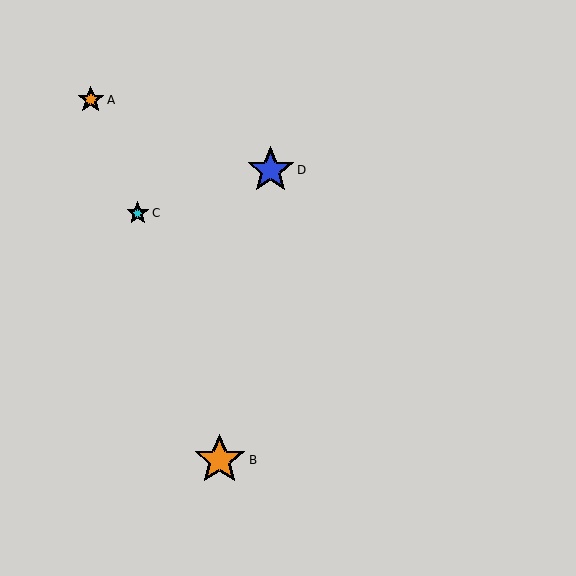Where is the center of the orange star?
The center of the orange star is at (91, 100).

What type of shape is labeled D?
Shape D is a blue star.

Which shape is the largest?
The orange star (labeled B) is the largest.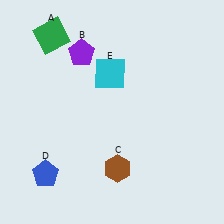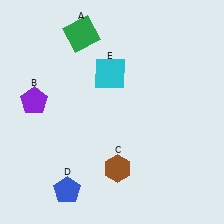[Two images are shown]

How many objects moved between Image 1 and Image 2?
3 objects moved between the two images.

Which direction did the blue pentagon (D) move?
The blue pentagon (D) moved right.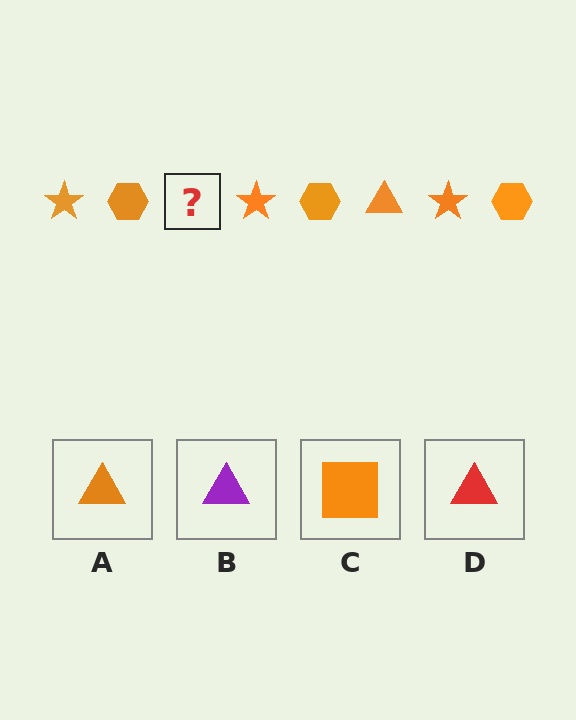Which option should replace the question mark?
Option A.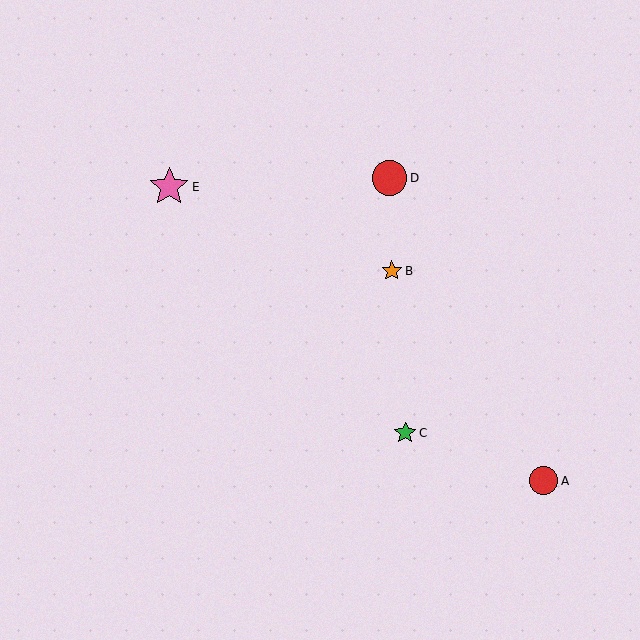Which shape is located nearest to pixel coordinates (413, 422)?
The green star (labeled C) at (405, 433) is nearest to that location.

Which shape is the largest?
The pink star (labeled E) is the largest.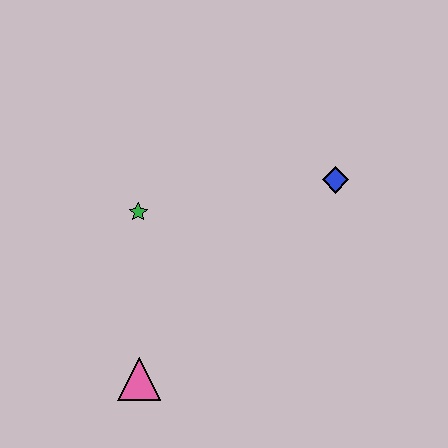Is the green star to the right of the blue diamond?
No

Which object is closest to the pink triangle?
The green star is closest to the pink triangle.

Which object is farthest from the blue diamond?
The pink triangle is farthest from the blue diamond.